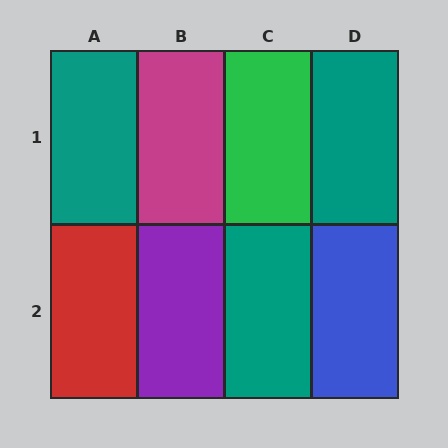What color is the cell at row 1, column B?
Magenta.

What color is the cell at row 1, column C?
Green.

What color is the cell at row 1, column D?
Teal.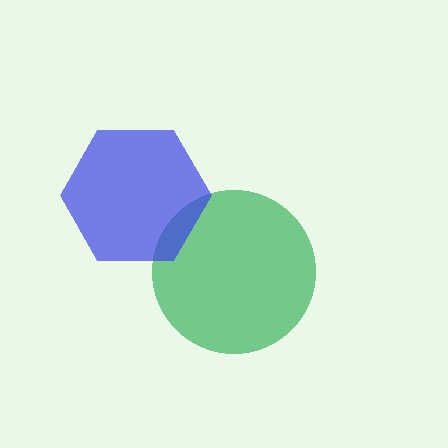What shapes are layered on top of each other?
The layered shapes are: a green circle, a blue hexagon.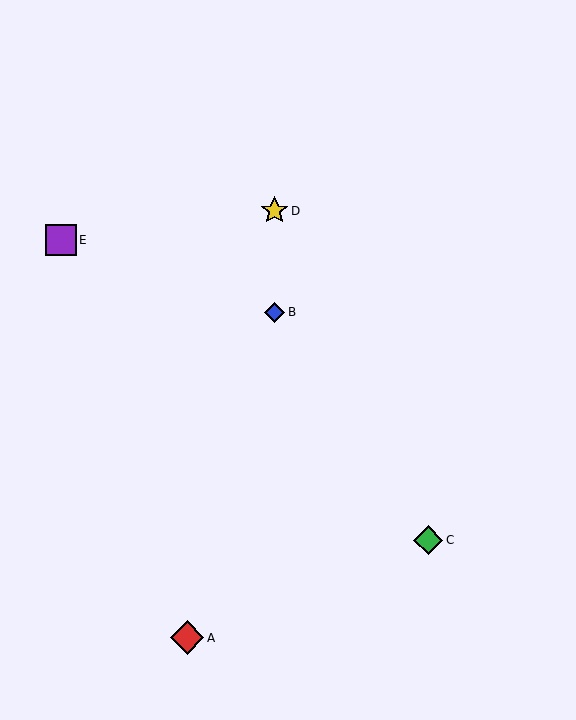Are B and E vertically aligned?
No, B is at x≈275 and E is at x≈61.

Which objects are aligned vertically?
Objects B, D are aligned vertically.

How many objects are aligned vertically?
2 objects (B, D) are aligned vertically.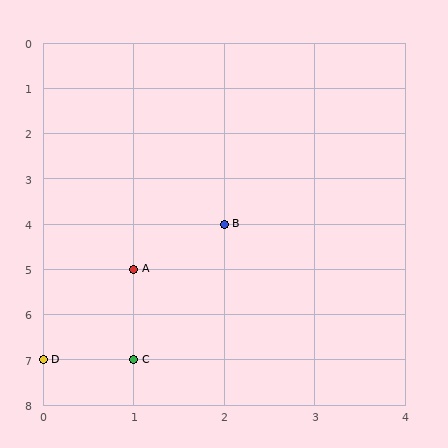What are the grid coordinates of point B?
Point B is at grid coordinates (2, 4).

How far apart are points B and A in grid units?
Points B and A are 1 column and 1 row apart (about 1.4 grid units diagonally).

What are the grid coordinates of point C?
Point C is at grid coordinates (1, 7).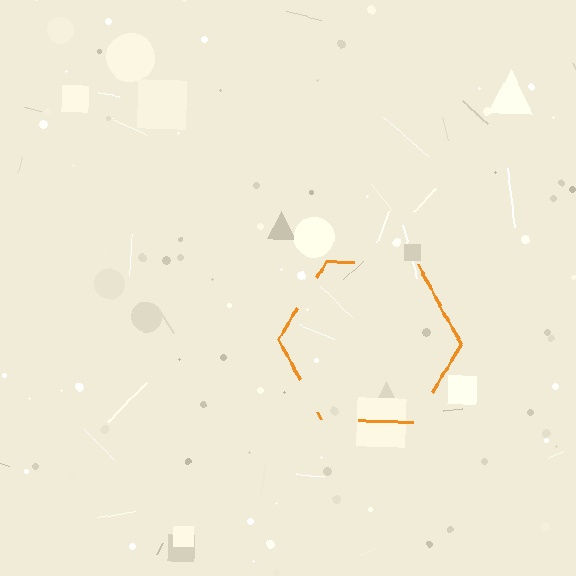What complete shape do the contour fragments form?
The contour fragments form a hexagon.